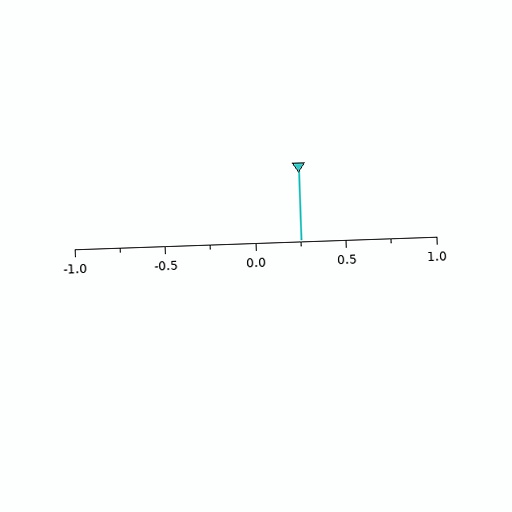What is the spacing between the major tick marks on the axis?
The major ticks are spaced 0.5 apart.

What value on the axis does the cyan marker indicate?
The marker indicates approximately 0.25.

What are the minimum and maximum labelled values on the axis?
The axis runs from -1.0 to 1.0.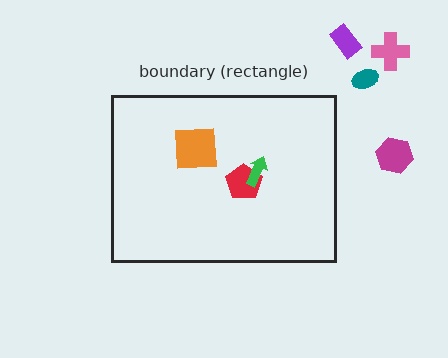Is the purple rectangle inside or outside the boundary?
Outside.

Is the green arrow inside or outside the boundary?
Inside.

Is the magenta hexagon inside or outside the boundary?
Outside.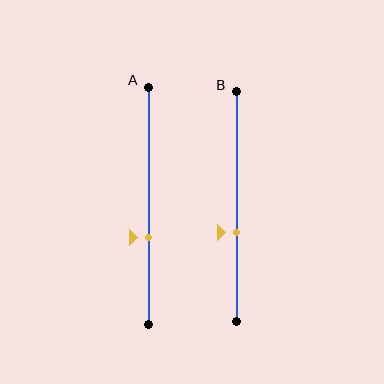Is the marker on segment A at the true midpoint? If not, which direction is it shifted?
No, the marker on segment A is shifted downward by about 14% of the segment length.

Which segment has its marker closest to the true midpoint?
Segment B has its marker closest to the true midpoint.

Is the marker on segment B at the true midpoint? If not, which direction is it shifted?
No, the marker on segment B is shifted downward by about 12% of the segment length.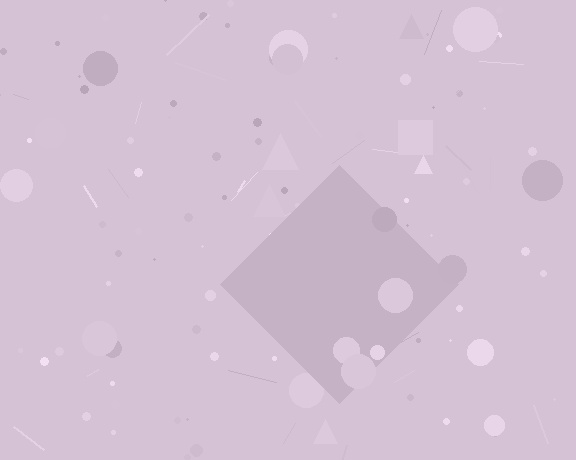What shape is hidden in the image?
A diamond is hidden in the image.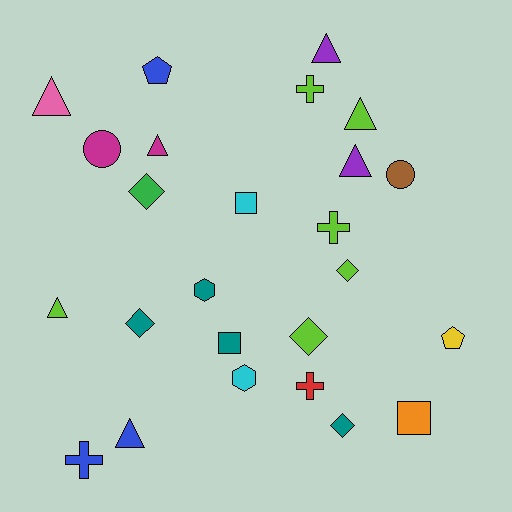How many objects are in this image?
There are 25 objects.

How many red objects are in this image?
There is 1 red object.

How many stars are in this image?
There are no stars.